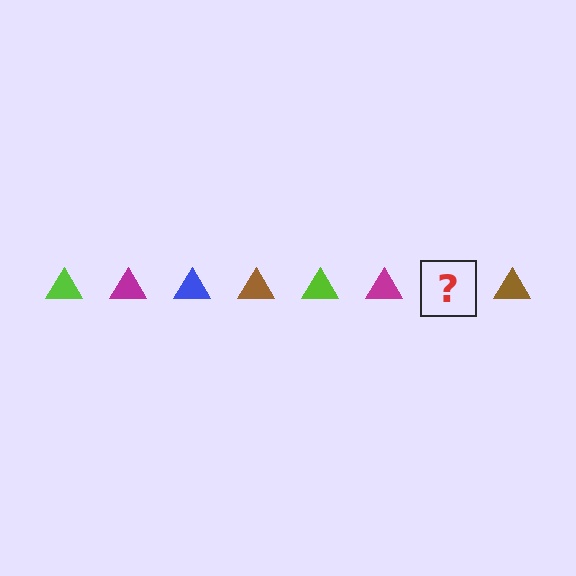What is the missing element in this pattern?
The missing element is a blue triangle.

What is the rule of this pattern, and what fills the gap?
The rule is that the pattern cycles through lime, magenta, blue, brown triangles. The gap should be filled with a blue triangle.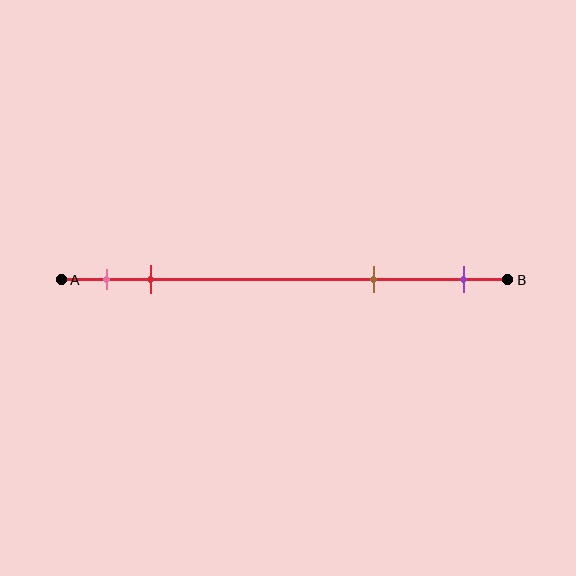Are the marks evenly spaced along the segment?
No, the marks are not evenly spaced.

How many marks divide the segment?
There are 4 marks dividing the segment.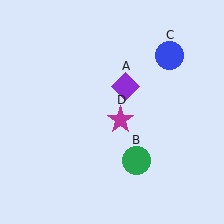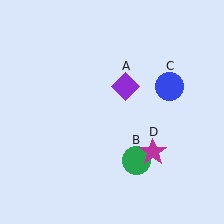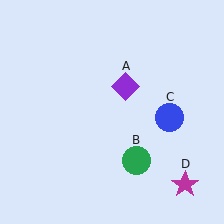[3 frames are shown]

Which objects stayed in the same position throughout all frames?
Purple diamond (object A) and green circle (object B) remained stationary.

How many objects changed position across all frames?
2 objects changed position: blue circle (object C), magenta star (object D).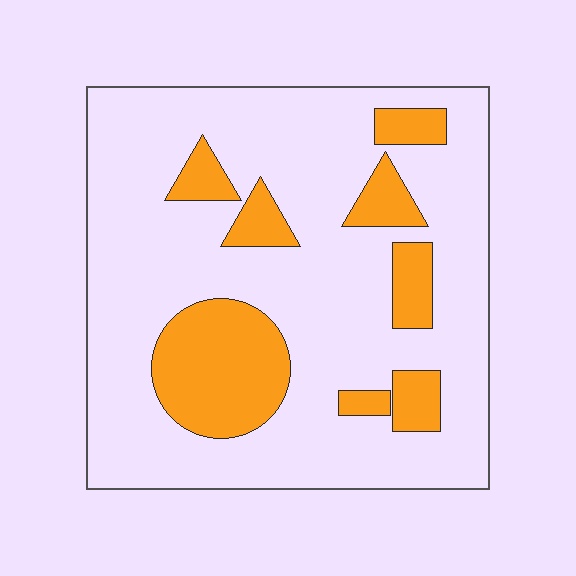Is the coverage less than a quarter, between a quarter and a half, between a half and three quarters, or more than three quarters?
Less than a quarter.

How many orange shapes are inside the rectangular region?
8.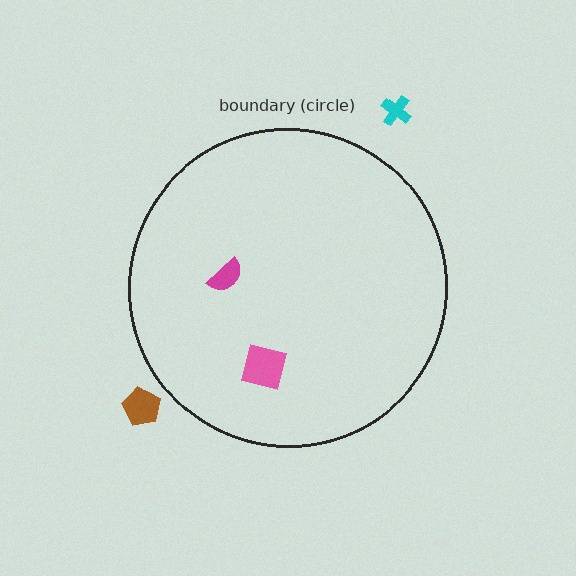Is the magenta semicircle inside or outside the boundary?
Inside.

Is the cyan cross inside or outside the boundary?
Outside.